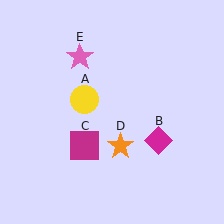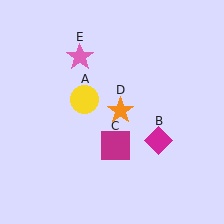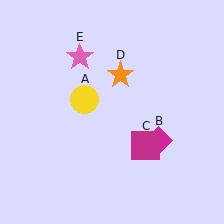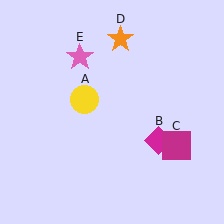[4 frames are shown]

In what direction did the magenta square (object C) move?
The magenta square (object C) moved right.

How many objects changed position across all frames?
2 objects changed position: magenta square (object C), orange star (object D).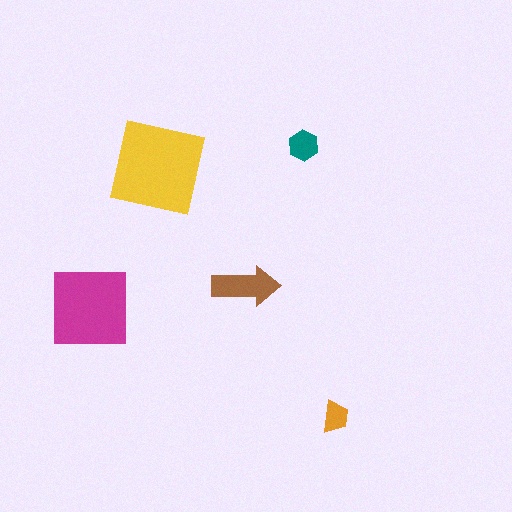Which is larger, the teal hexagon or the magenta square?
The magenta square.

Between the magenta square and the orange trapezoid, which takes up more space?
The magenta square.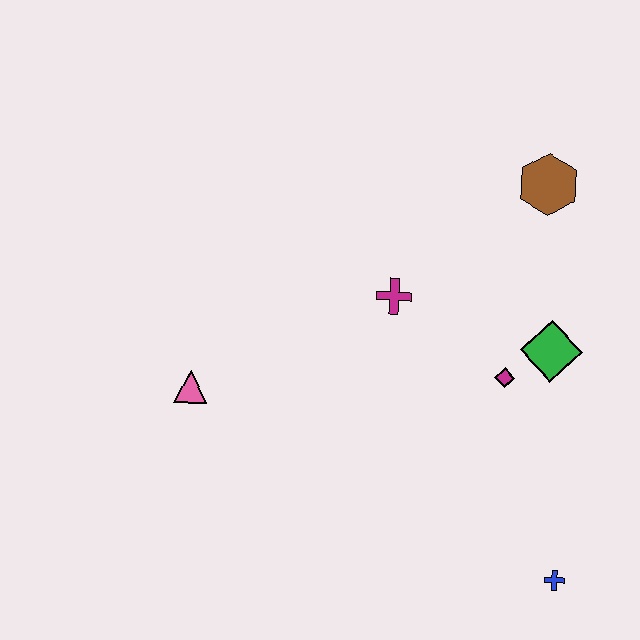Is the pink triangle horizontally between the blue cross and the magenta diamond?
No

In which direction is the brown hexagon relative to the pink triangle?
The brown hexagon is to the right of the pink triangle.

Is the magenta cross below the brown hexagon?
Yes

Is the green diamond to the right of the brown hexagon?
Yes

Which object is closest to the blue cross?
The magenta diamond is closest to the blue cross.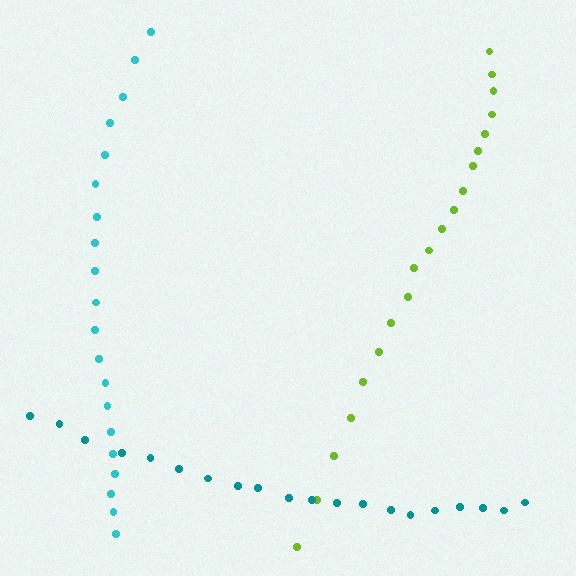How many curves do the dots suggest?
There are 3 distinct paths.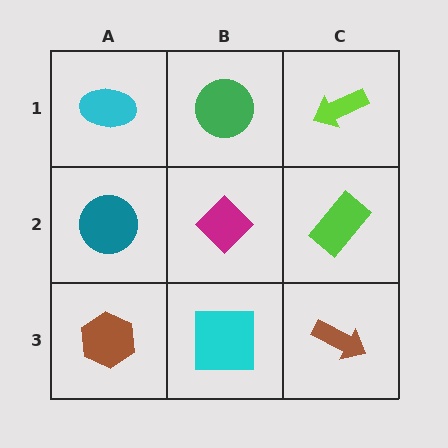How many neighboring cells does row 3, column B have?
3.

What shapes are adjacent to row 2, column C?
A lime arrow (row 1, column C), a brown arrow (row 3, column C), a magenta diamond (row 2, column B).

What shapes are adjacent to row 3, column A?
A teal circle (row 2, column A), a cyan square (row 3, column B).